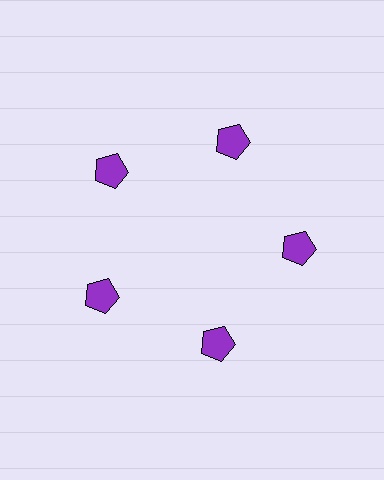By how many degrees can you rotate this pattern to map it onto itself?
The pattern maps onto itself every 72 degrees of rotation.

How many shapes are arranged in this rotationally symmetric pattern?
There are 5 shapes, arranged in 5 groups of 1.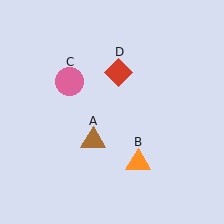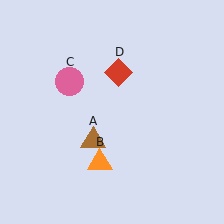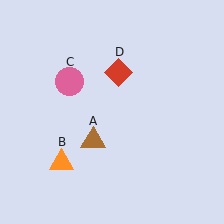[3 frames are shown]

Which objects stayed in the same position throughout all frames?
Brown triangle (object A) and pink circle (object C) and red diamond (object D) remained stationary.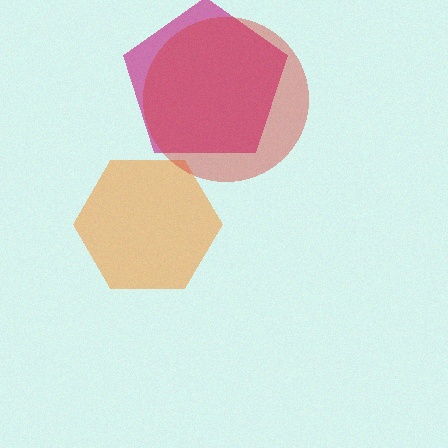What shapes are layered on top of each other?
The layered shapes are: a magenta pentagon, an orange hexagon, a red circle.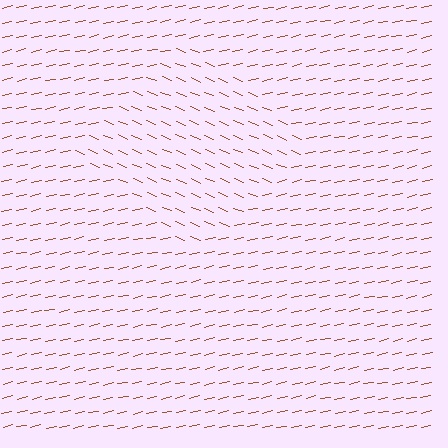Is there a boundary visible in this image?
Yes, there is a texture boundary formed by a change in line orientation.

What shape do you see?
I see a diamond.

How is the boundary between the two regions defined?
The boundary is defined purely by a change in line orientation (approximately 35 degrees difference). All lines are the same color and thickness.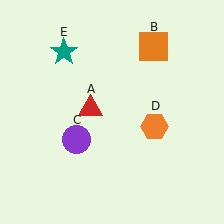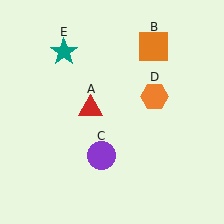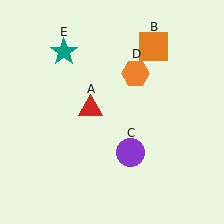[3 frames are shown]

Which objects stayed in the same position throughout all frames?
Red triangle (object A) and orange square (object B) and teal star (object E) remained stationary.